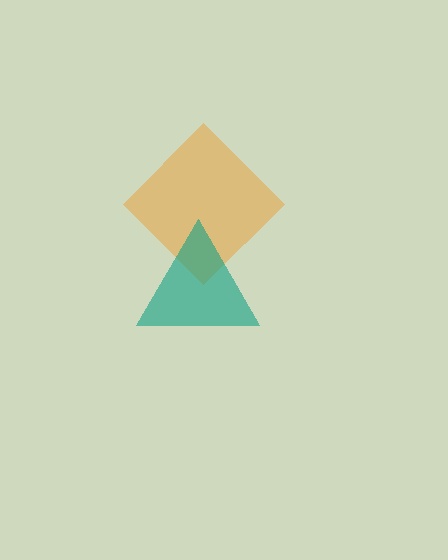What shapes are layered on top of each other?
The layered shapes are: an orange diamond, a teal triangle.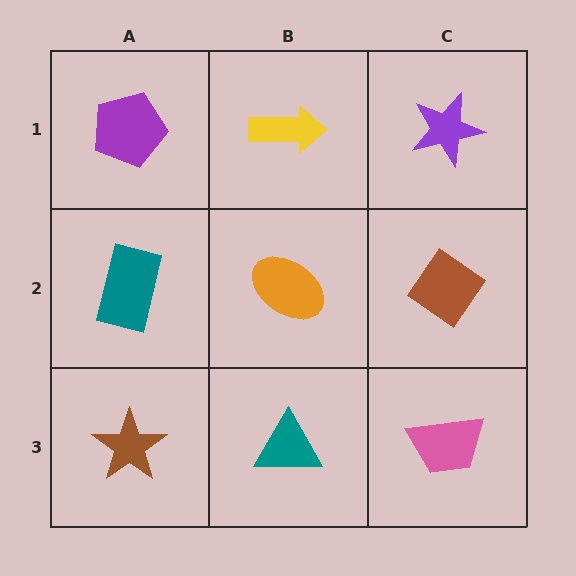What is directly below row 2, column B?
A teal triangle.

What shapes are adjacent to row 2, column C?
A purple star (row 1, column C), a pink trapezoid (row 3, column C), an orange ellipse (row 2, column B).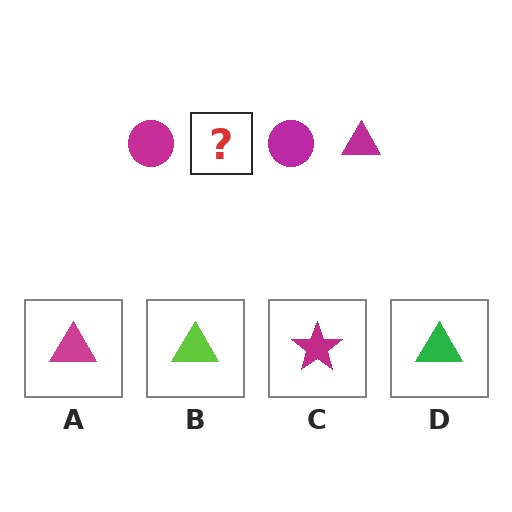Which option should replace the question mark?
Option A.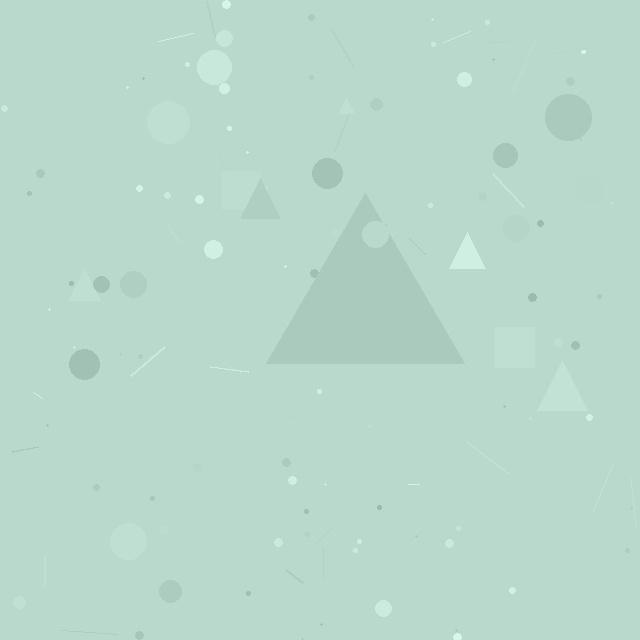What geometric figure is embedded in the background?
A triangle is embedded in the background.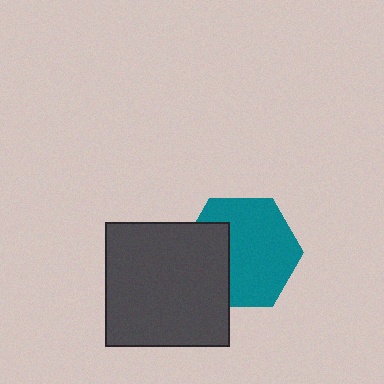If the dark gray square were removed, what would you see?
You would see the complete teal hexagon.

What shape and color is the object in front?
The object in front is a dark gray square.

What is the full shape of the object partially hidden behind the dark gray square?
The partially hidden object is a teal hexagon.